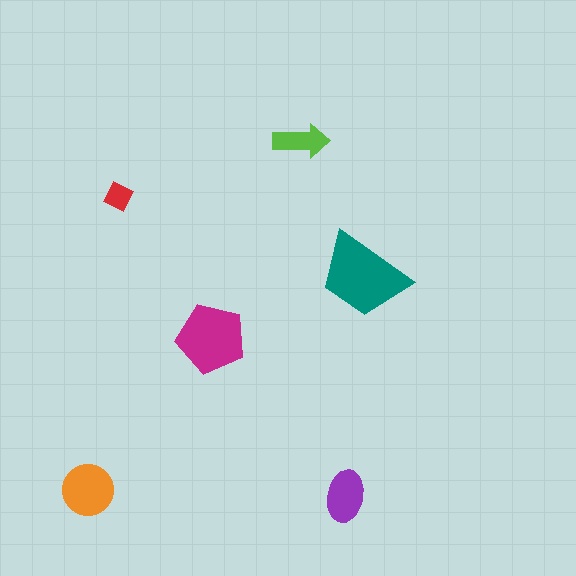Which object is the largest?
The teal trapezoid.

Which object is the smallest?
The red diamond.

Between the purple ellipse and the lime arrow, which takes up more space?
The purple ellipse.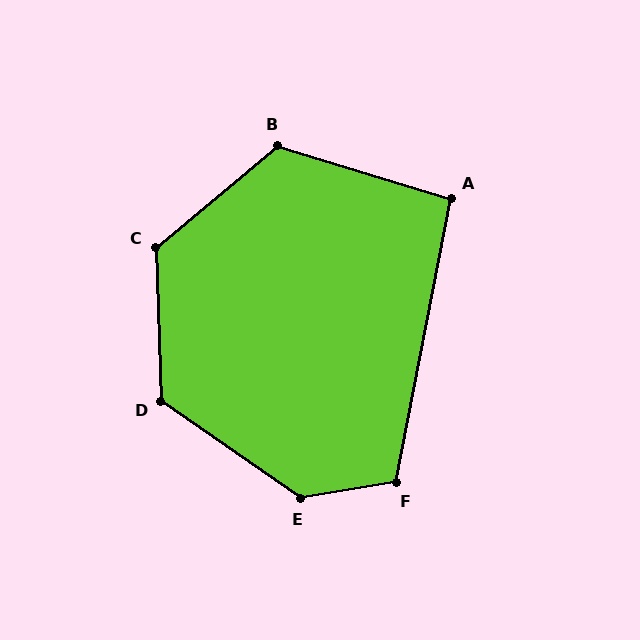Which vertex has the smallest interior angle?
A, at approximately 96 degrees.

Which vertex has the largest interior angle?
E, at approximately 136 degrees.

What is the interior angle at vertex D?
Approximately 126 degrees (obtuse).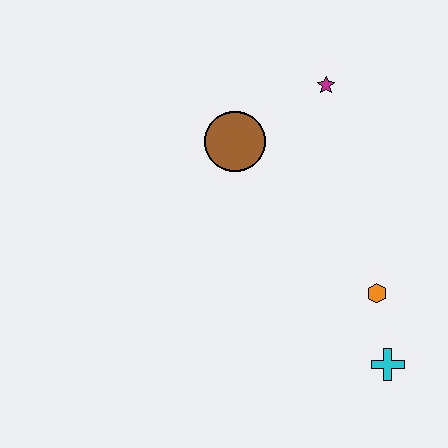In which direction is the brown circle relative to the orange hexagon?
The brown circle is above the orange hexagon.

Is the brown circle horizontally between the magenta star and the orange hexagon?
No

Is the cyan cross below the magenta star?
Yes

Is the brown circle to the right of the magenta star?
No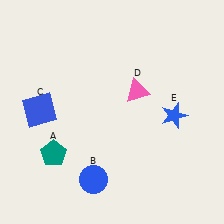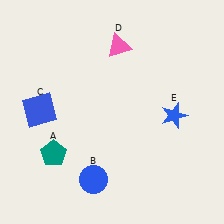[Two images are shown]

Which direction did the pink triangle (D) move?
The pink triangle (D) moved up.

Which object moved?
The pink triangle (D) moved up.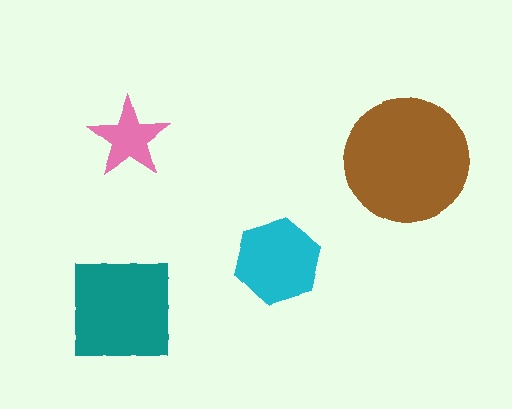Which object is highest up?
The pink star is topmost.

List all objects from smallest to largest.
The pink star, the cyan hexagon, the teal square, the brown circle.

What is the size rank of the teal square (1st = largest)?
2nd.